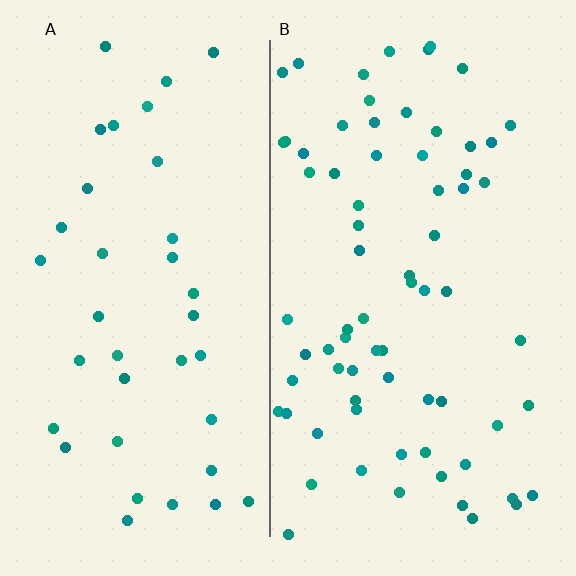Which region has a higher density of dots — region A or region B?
B (the right).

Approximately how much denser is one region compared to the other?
Approximately 1.9× — region B over region A.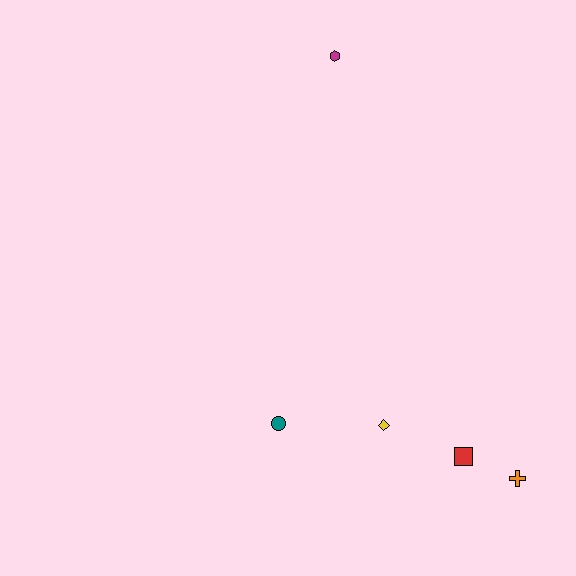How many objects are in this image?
There are 5 objects.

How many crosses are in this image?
There is 1 cross.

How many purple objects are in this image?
There are no purple objects.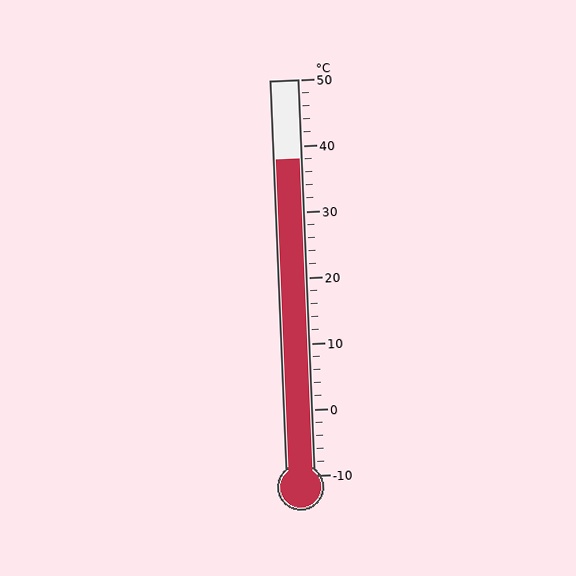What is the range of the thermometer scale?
The thermometer scale ranges from -10°C to 50°C.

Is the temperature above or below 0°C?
The temperature is above 0°C.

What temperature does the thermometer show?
The thermometer shows approximately 38°C.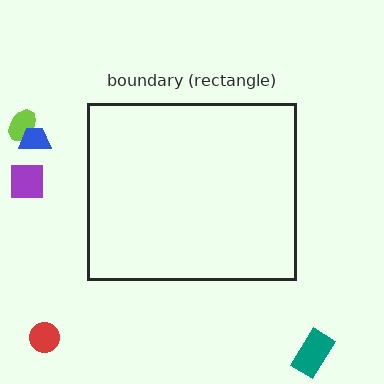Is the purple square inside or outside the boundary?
Outside.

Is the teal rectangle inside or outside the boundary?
Outside.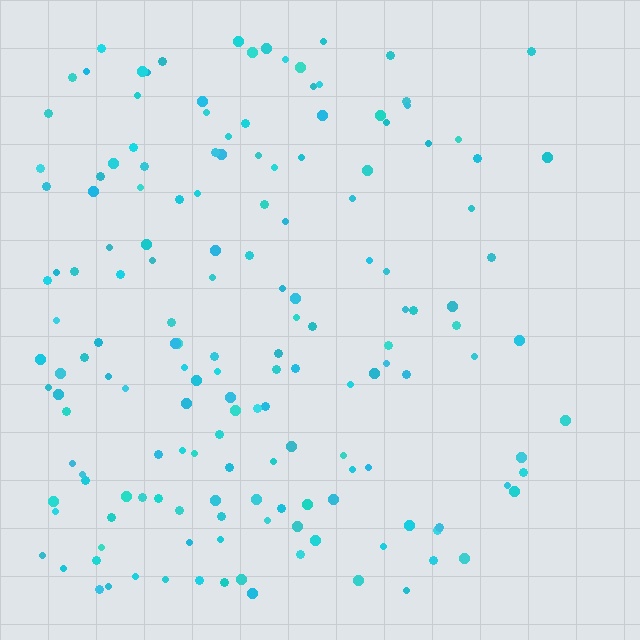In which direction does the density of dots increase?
From right to left, with the left side densest.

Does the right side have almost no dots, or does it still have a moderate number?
Still a moderate number, just noticeably fewer than the left.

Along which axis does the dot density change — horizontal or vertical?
Horizontal.